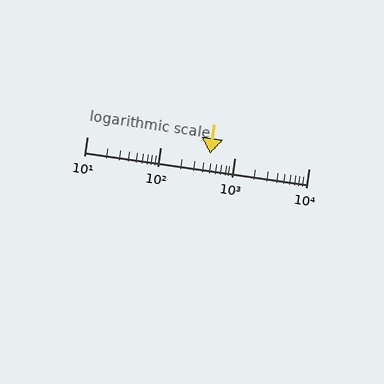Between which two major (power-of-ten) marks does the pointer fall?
The pointer is between 100 and 1000.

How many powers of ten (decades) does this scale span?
The scale spans 3 decades, from 10 to 10000.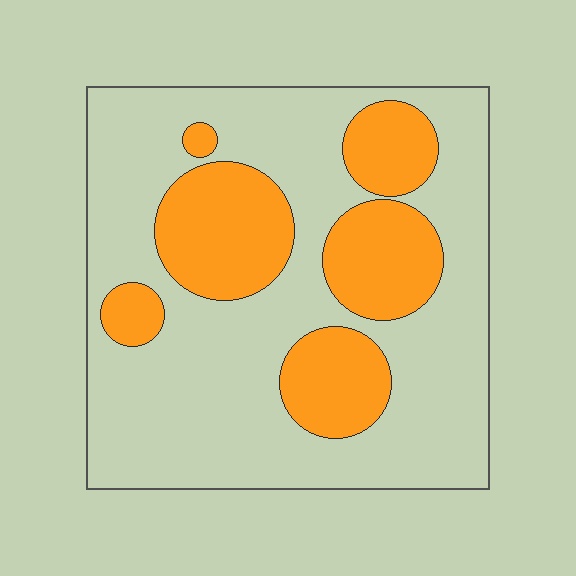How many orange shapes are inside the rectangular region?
6.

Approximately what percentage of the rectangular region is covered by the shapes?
Approximately 30%.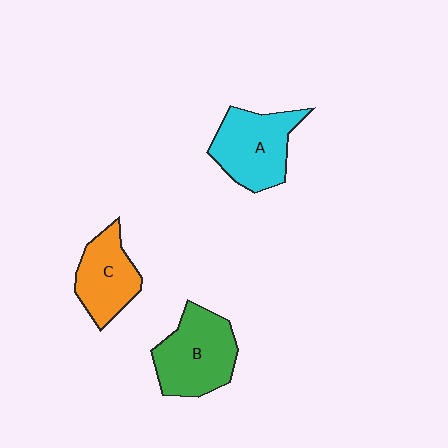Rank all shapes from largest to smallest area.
From largest to smallest: B (green), A (cyan), C (orange).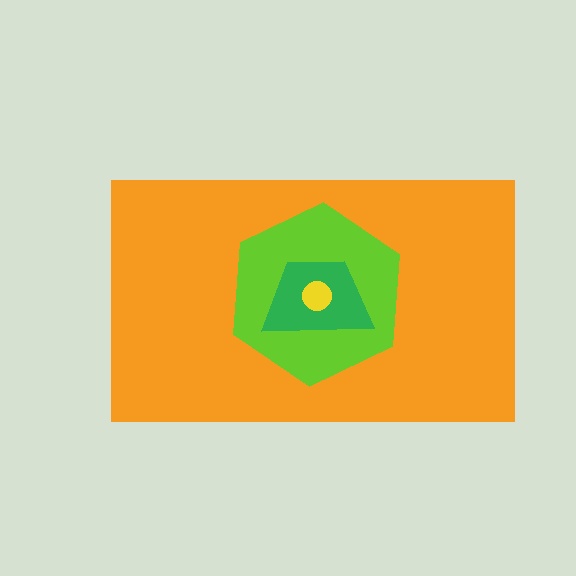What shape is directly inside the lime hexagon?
The green trapezoid.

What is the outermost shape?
The orange rectangle.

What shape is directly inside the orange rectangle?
The lime hexagon.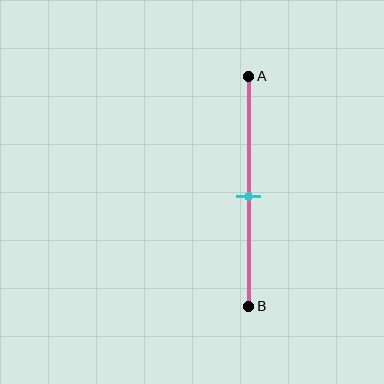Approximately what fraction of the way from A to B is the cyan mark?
The cyan mark is approximately 50% of the way from A to B.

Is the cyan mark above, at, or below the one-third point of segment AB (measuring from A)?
The cyan mark is below the one-third point of segment AB.